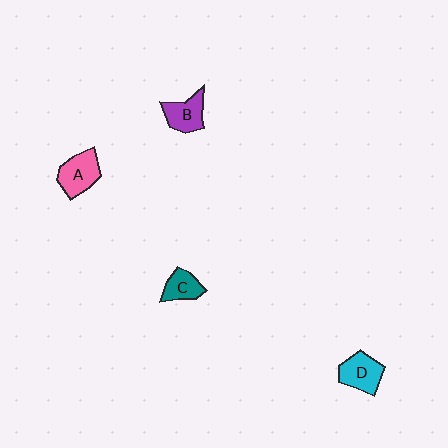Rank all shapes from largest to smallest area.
From largest to smallest: A (pink), D (cyan), B (purple), C (teal).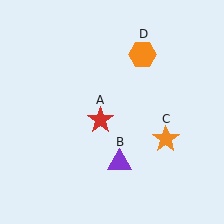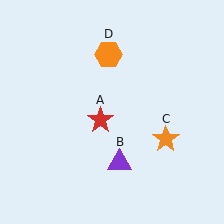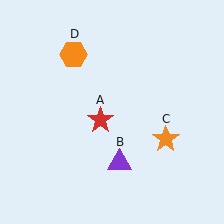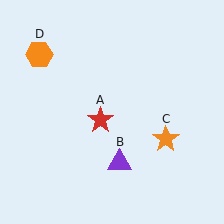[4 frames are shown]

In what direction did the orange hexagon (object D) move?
The orange hexagon (object D) moved left.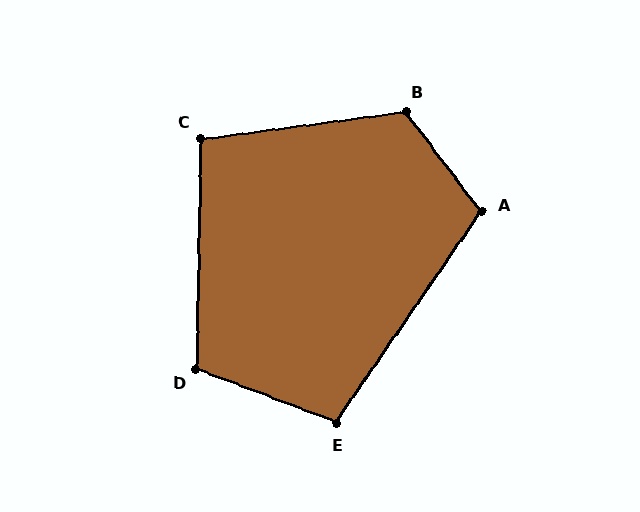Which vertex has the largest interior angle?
B, at approximately 120 degrees.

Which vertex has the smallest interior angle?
C, at approximately 98 degrees.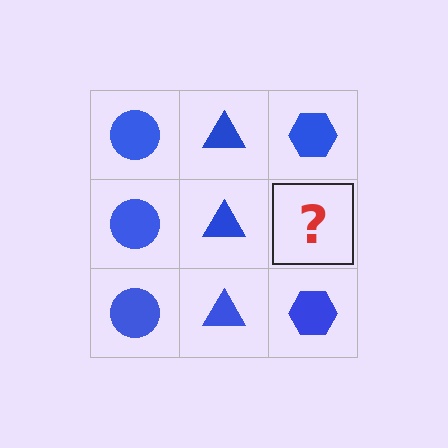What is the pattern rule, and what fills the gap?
The rule is that each column has a consistent shape. The gap should be filled with a blue hexagon.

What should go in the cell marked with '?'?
The missing cell should contain a blue hexagon.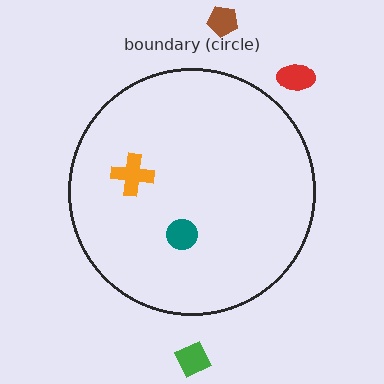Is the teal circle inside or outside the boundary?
Inside.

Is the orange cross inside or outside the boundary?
Inside.